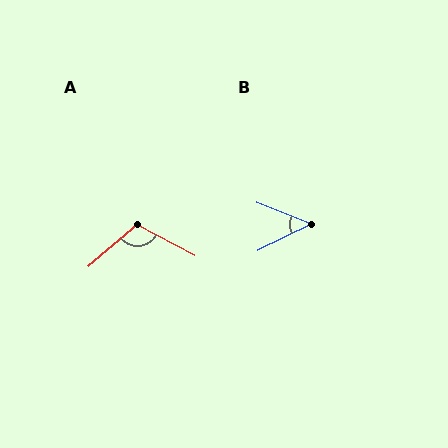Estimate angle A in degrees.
Approximately 111 degrees.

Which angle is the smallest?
B, at approximately 48 degrees.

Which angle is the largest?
A, at approximately 111 degrees.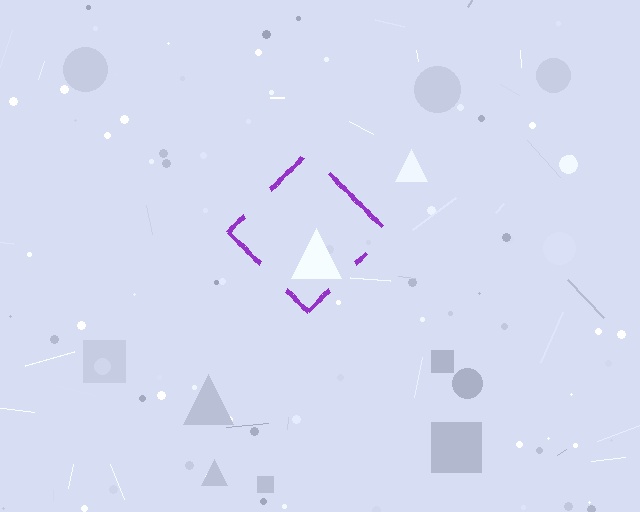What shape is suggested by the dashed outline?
The dashed outline suggests a diamond.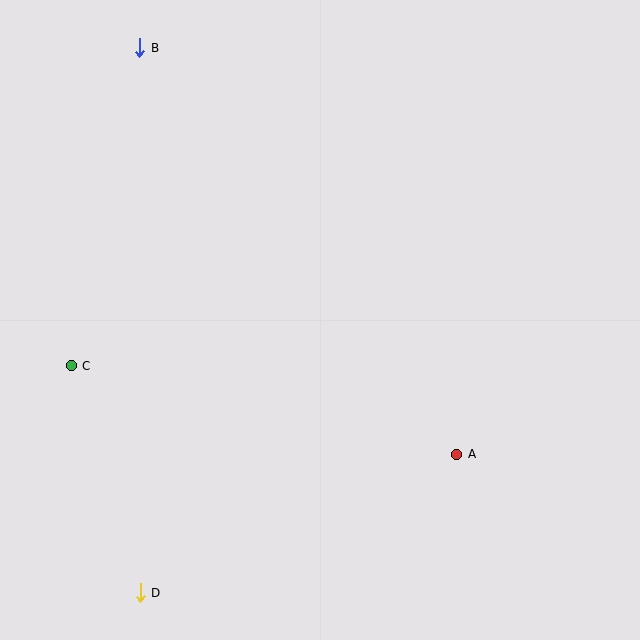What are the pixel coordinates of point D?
Point D is at (140, 593).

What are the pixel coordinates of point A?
Point A is at (457, 454).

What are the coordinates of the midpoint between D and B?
The midpoint between D and B is at (140, 320).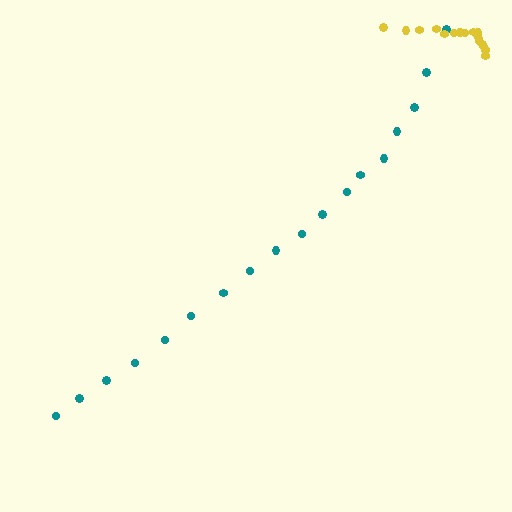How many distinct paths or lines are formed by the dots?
There are 2 distinct paths.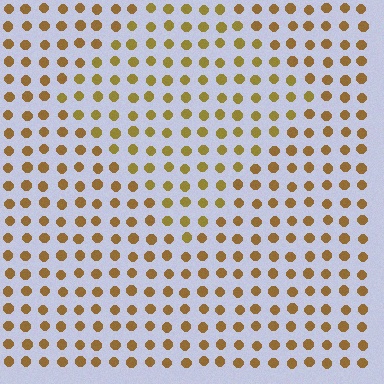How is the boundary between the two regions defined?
The boundary is defined purely by a slight shift in hue (about 17 degrees). Spacing, size, and orientation are identical on both sides.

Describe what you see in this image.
The image is filled with small brown elements in a uniform arrangement. A diamond-shaped region is visible where the elements are tinted to a slightly different hue, forming a subtle color boundary.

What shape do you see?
I see a diamond.